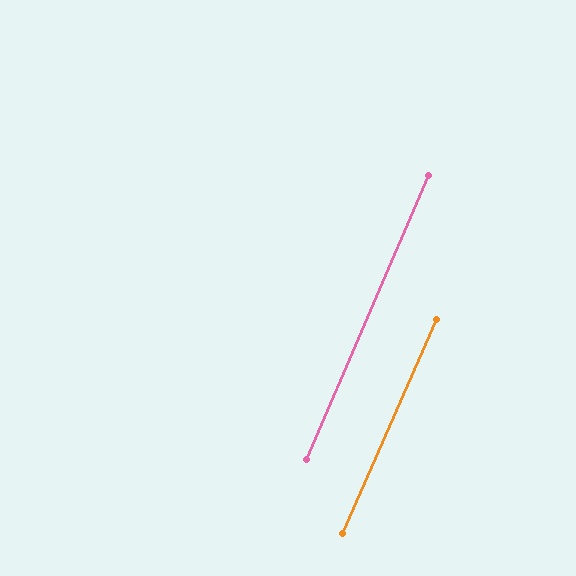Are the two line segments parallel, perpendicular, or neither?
Parallel — their directions differ by only 0.4°.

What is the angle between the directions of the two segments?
Approximately 0 degrees.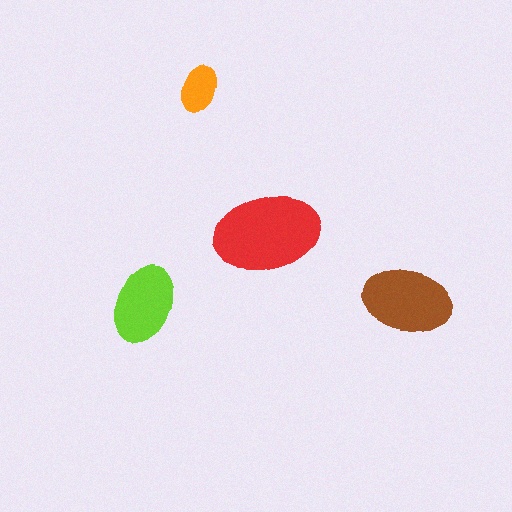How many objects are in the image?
There are 4 objects in the image.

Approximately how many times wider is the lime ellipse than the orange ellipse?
About 1.5 times wider.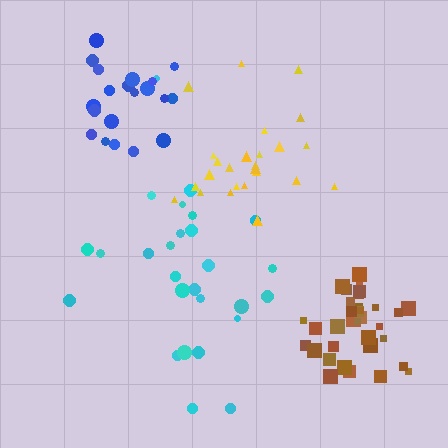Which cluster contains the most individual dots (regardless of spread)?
Brown (35).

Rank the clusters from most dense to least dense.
brown, blue, yellow, cyan.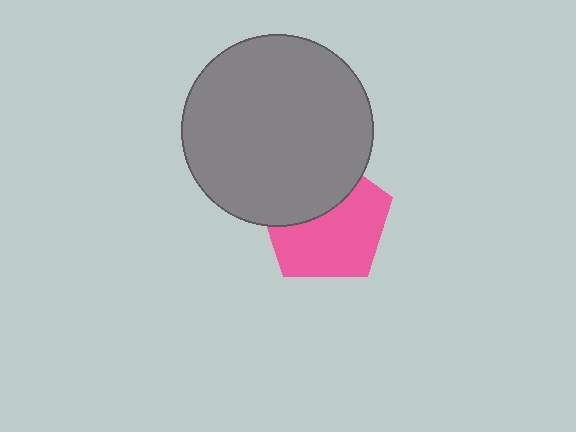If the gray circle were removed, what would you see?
You would see the complete pink pentagon.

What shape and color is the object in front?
The object in front is a gray circle.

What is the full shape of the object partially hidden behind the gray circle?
The partially hidden object is a pink pentagon.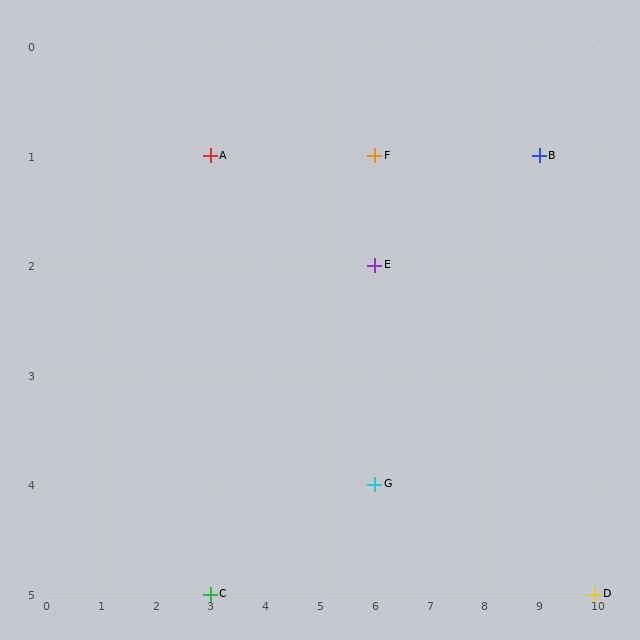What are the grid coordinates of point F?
Point F is at grid coordinates (6, 1).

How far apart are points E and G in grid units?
Points E and G are 2 rows apart.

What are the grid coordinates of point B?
Point B is at grid coordinates (9, 1).